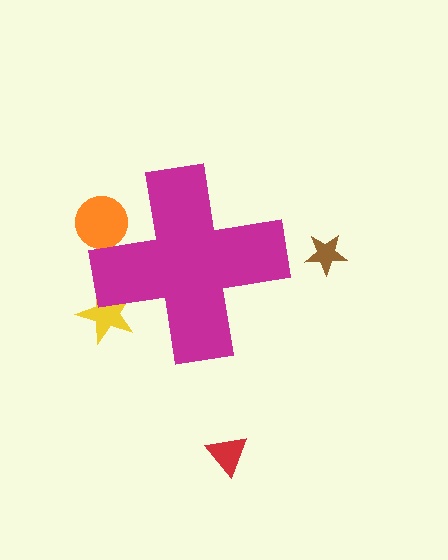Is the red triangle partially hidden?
No, the red triangle is fully visible.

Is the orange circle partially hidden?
Yes, the orange circle is partially hidden behind the magenta cross.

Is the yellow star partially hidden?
Yes, the yellow star is partially hidden behind the magenta cross.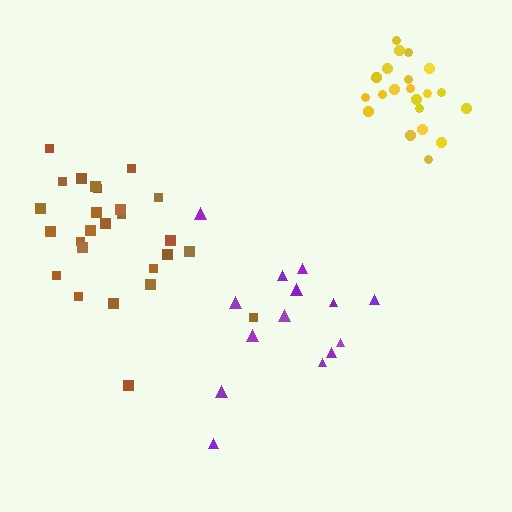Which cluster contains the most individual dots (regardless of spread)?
Brown (26).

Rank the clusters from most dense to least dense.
yellow, brown, purple.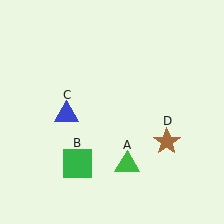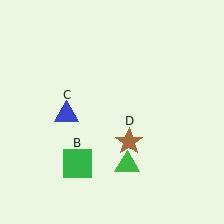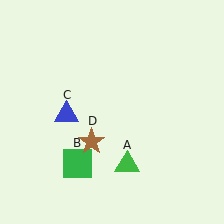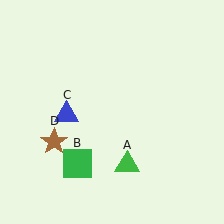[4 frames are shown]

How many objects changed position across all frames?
1 object changed position: brown star (object D).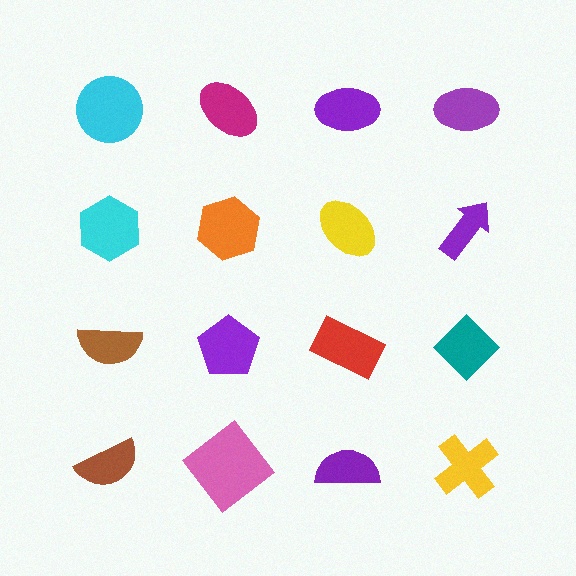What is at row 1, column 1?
A cyan circle.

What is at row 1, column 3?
A purple ellipse.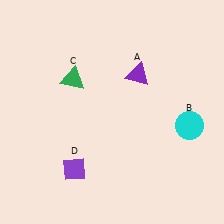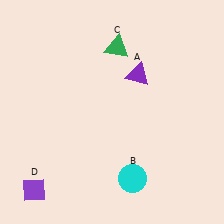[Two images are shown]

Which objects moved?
The objects that moved are: the cyan circle (B), the green triangle (C), the purple diamond (D).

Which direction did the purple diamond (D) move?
The purple diamond (D) moved left.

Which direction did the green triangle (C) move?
The green triangle (C) moved right.